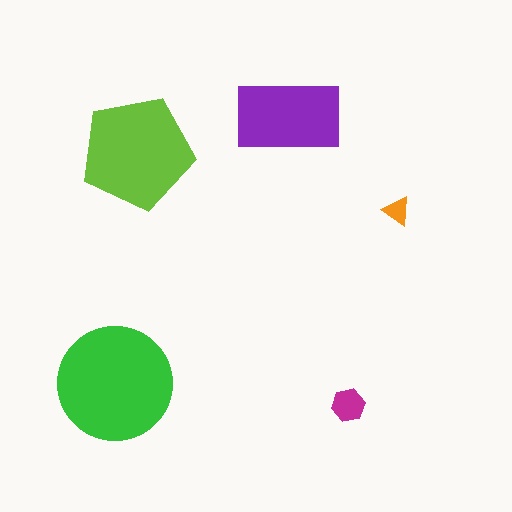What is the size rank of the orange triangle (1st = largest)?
5th.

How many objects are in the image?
There are 5 objects in the image.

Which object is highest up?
The purple rectangle is topmost.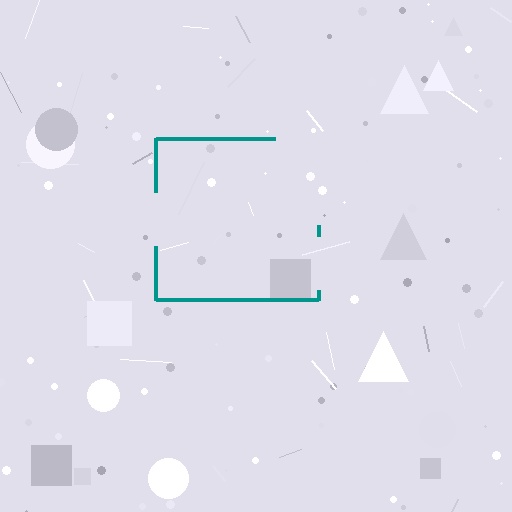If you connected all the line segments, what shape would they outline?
They would outline a square.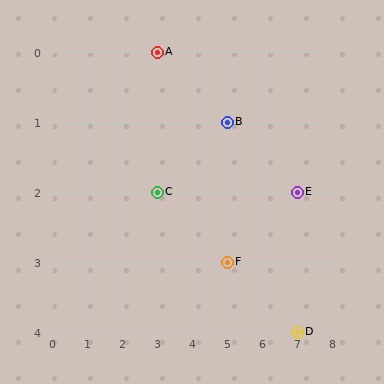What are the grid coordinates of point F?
Point F is at grid coordinates (5, 3).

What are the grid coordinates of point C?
Point C is at grid coordinates (3, 2).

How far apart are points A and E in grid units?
Points A and E are 4 columns and 2 rows apart (about 4.5 grid units diagonally).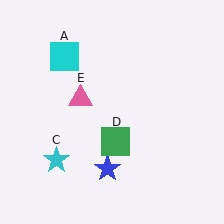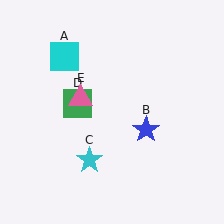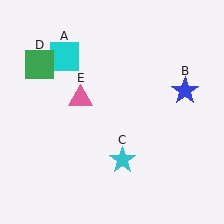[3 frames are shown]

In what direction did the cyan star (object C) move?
The cyan star (object C) moved right.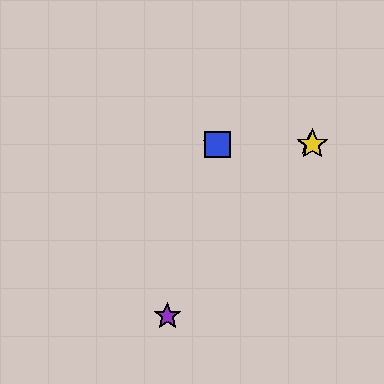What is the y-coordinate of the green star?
The green star is at y≈144.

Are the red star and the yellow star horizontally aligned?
Yes, both are at y≈144.